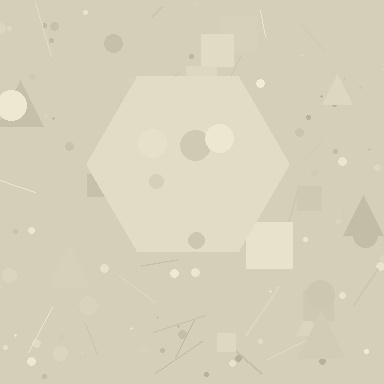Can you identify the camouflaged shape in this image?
The camouflaged shape is a hexagon.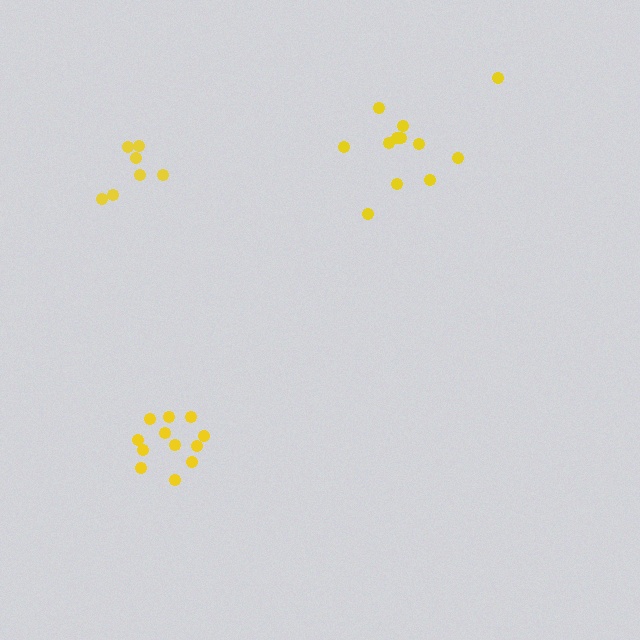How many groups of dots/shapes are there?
There are 3 groups.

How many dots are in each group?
Group 1: 12 dots, Group 2: 12 dots, Group 3: 7 dots (31 total).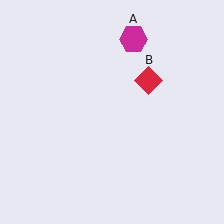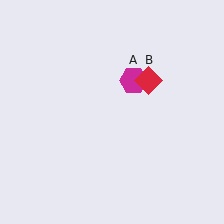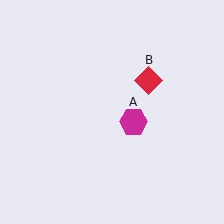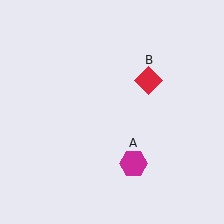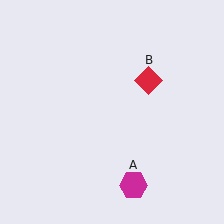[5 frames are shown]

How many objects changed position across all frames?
1 object changed position: magenta hexagon (object A).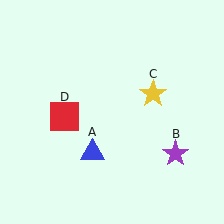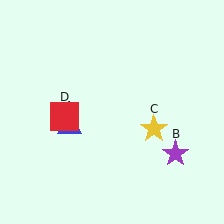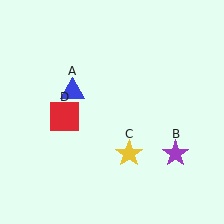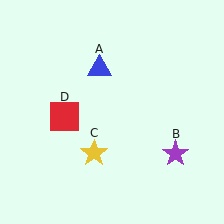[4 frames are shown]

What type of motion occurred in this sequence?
The blue triangle (object A), yellow star (object C) rotated clockwise around the center of the scene.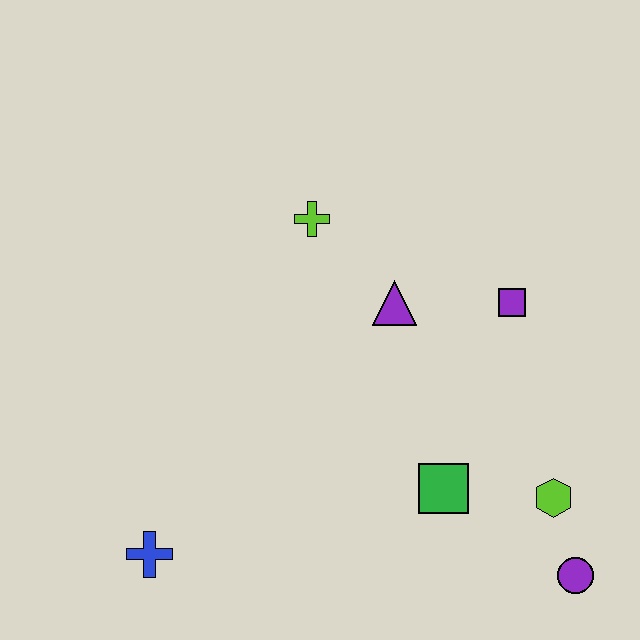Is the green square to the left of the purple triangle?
No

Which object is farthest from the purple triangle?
The blue cross is farthest from the purple triangle.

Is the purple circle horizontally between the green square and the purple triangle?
No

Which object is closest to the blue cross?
The green square is closest to the blue cross.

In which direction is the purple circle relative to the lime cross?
The purple circle is below the lime cross.